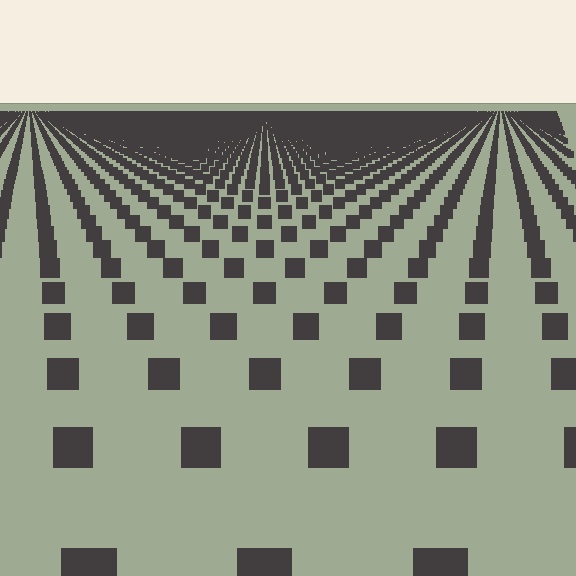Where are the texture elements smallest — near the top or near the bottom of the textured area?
Near the top.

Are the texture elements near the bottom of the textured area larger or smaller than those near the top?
Larger. Near the bottom, elements are closer to the viewer and appear at a bigger on-screen size.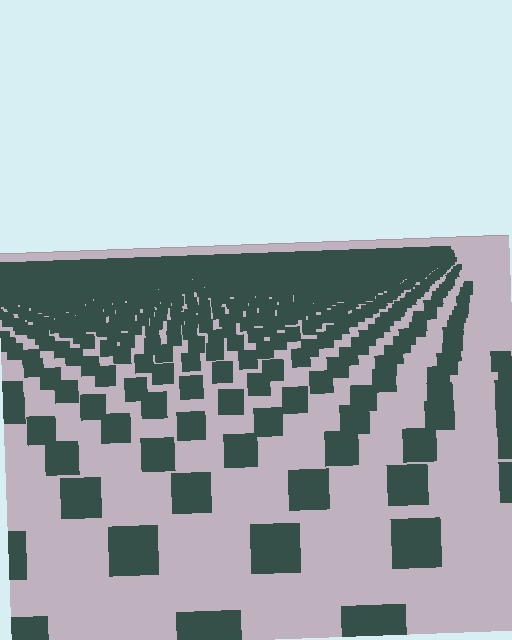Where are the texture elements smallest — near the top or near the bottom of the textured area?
Near the top.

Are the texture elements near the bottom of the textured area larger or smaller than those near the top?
Larger. Near the bottom, elements are closer to the viewer and appear at a bigger on-screen size.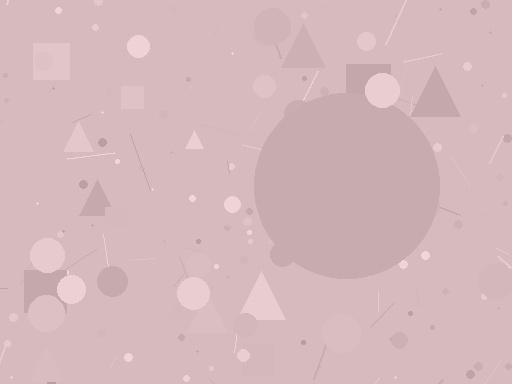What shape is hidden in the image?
A circle is hidden in the image.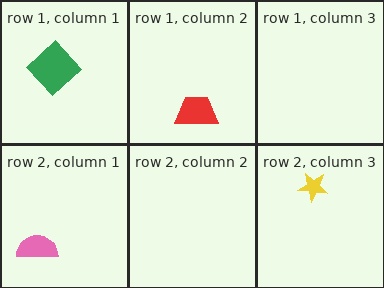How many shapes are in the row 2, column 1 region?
1.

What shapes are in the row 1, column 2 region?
The red trapezoid.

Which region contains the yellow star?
The row 2, column 3 region.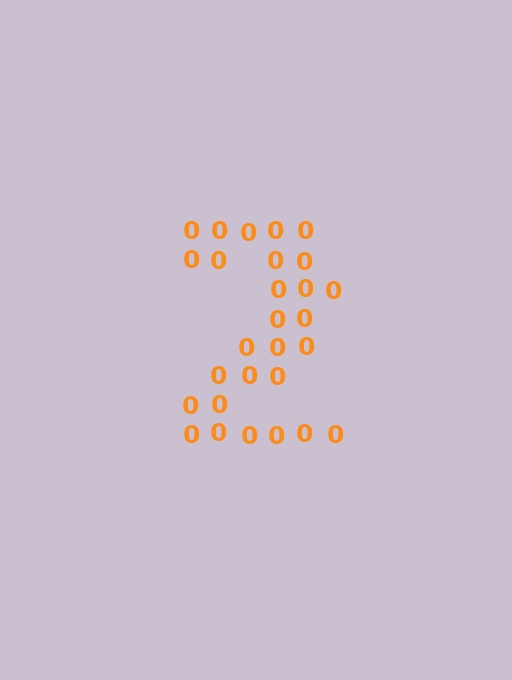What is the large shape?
The large shape is the digit 2.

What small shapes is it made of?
It is made of small digit 0's.